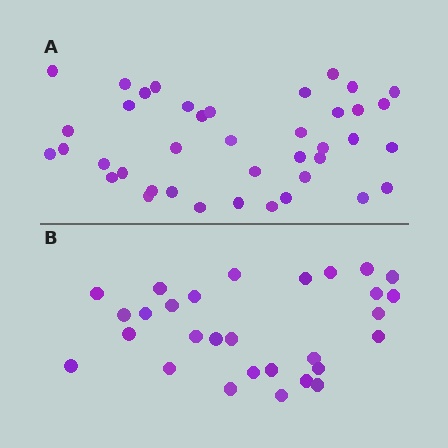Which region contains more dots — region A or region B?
Region A (the top region) has more dots.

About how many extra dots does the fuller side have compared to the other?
Region A has roughly 12 or so more dots than region B.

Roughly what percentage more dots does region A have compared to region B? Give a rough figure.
About 40% more.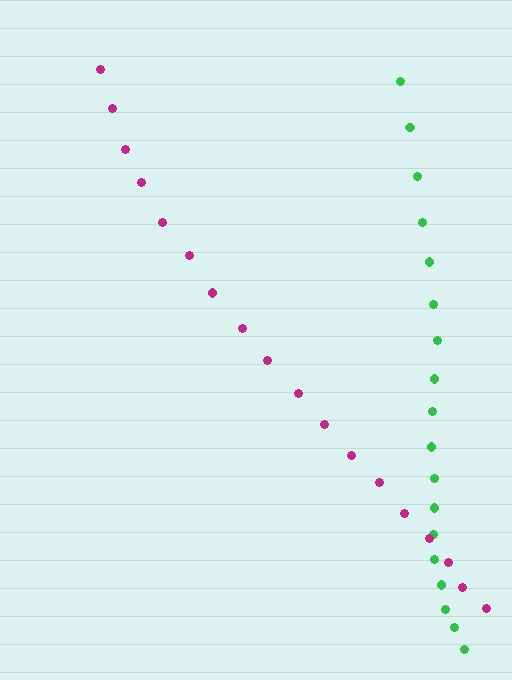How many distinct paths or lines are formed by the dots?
There are 2 distinct paths.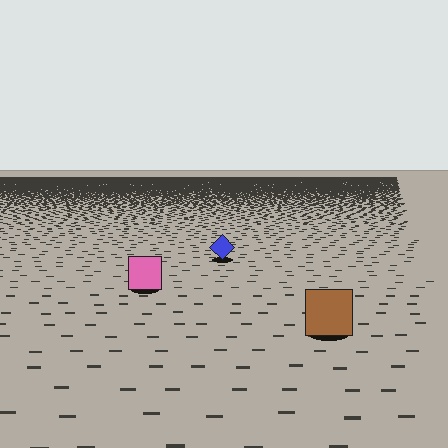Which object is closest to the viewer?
The brown square is closest. The texture marks near it are larger and more spread out.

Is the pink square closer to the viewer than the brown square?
No. The brown square is closer — you can tell from the texture gradient: the ground texture is coarser near it.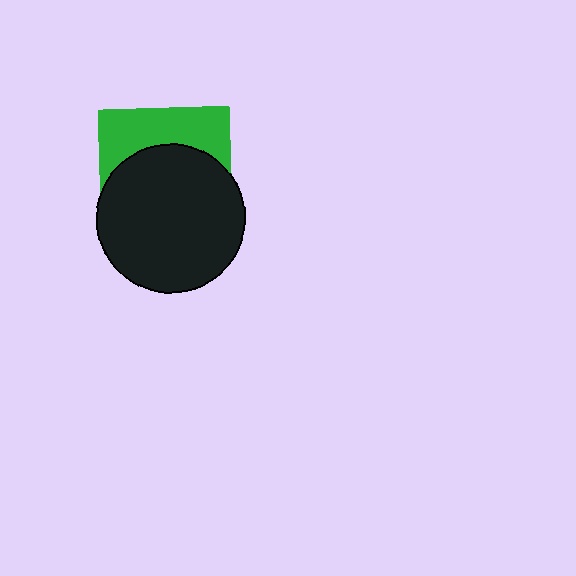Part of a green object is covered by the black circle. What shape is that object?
It is a square.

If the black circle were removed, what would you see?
You would see the complete green square.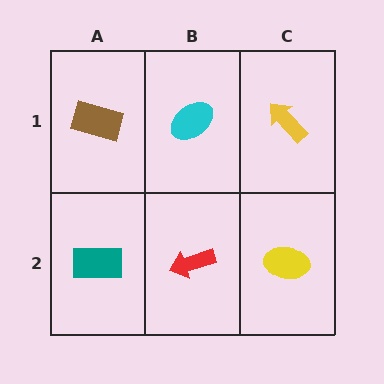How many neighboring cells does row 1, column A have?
2.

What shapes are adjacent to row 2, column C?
A yellow arrow (row 1, column C), a red arrow (row 2, column B).